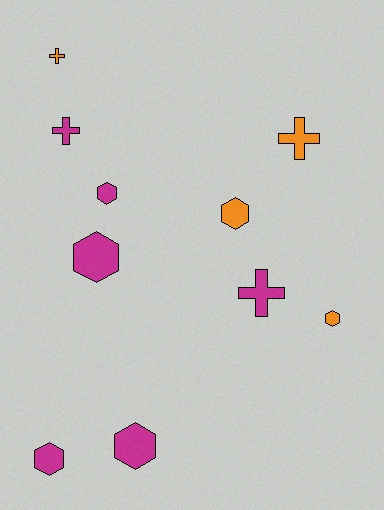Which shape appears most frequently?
Hexagon, with 6 objects.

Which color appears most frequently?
Magenta, with 6 objects.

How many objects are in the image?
There are 10 objects.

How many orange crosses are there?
There are 2 orange crosses.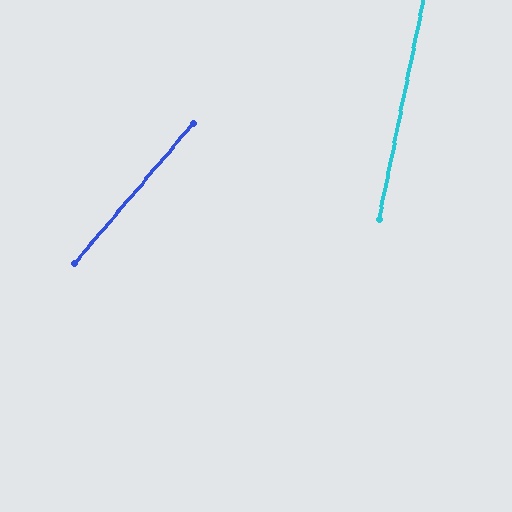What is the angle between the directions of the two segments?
Approximately 29 degrees.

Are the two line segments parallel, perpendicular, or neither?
Neither parallel nor perpendicular — they differ by about 29°.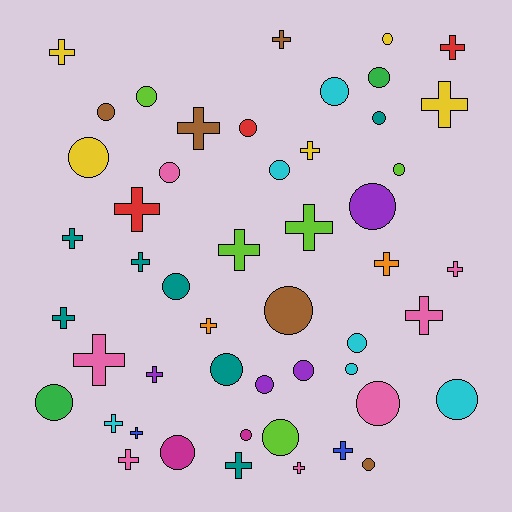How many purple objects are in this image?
There are 4 purple objects.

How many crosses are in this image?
There are 24 crosses.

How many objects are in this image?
There are 50 objects.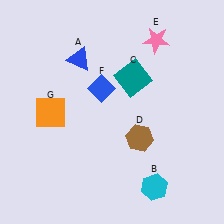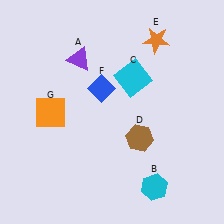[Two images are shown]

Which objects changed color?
A changed from blue to purple. C changed from teal to cyan. E changed from pink to orange.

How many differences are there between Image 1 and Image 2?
There are 3 differences between the two images.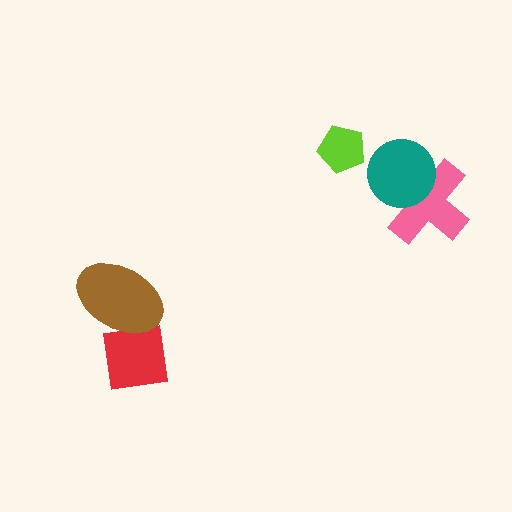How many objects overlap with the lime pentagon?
0 objects overlap with the lime pentagon.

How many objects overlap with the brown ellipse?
1 object overlaps with the brown ellipse.